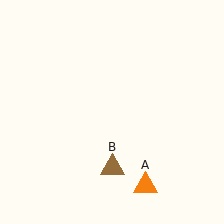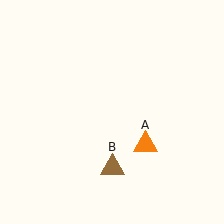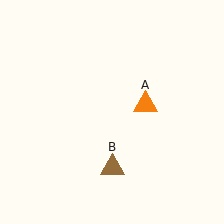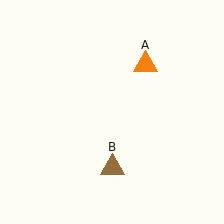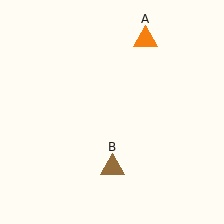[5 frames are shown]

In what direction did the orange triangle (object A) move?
The orange triangle (object A) moved up.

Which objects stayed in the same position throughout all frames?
Brown triangle (object B) remained stationary.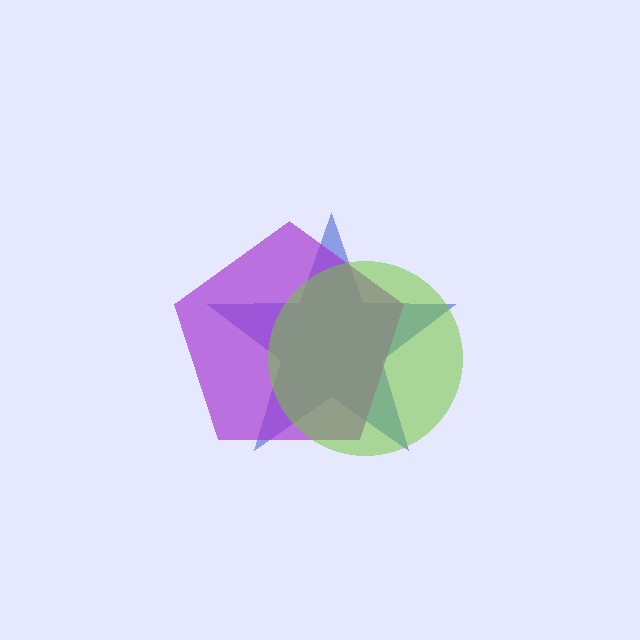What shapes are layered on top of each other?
The layered shapes are: a blue star, a purple pentagon, a lime circle.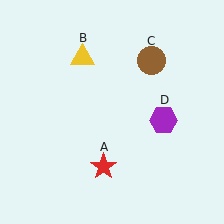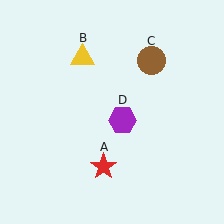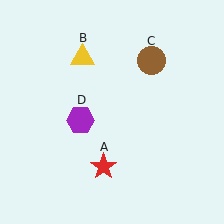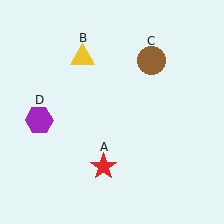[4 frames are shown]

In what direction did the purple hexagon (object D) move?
The purple hexagon (object D) moved left.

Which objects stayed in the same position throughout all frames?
Red star (object A) and yellow triangle (object B) and brown circle (object C) remained stationary.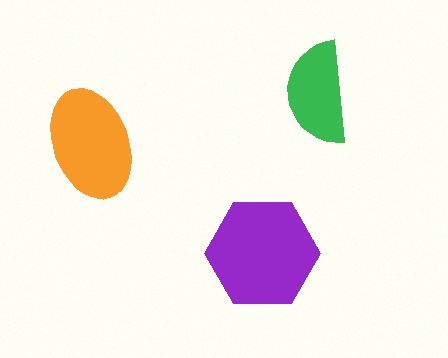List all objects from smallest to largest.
The green semicircle, the orange ellipse, the purple hexagon.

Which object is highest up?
The green semicircle is topmost.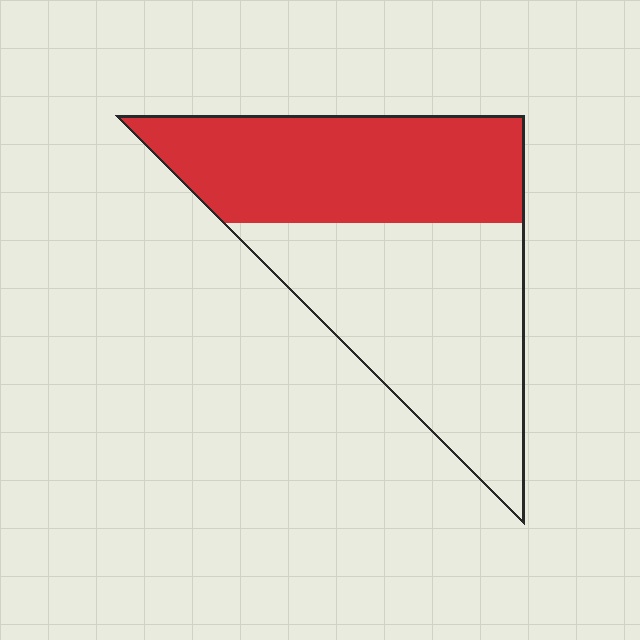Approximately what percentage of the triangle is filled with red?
Approximately 45%.